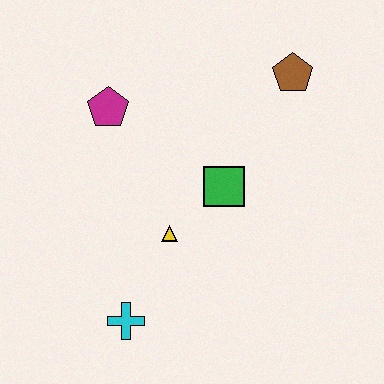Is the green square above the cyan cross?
Yes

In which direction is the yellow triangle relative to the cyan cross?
The yellow triangle is above the cyan cross.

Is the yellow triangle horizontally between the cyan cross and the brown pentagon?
Yes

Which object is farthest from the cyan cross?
The brown pentagon is farthest from the cyan cross.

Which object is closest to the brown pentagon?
The green square is closest to the brown pentagon.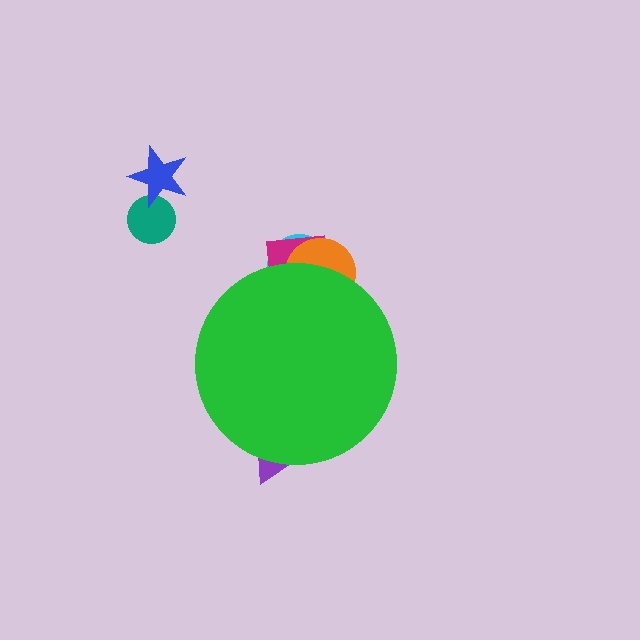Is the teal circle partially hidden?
No, the teal circle is fully visible.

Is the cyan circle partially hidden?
Yes, the cyan circle is partially hidden behind the green circle.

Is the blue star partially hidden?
No, the blue star is fully visible.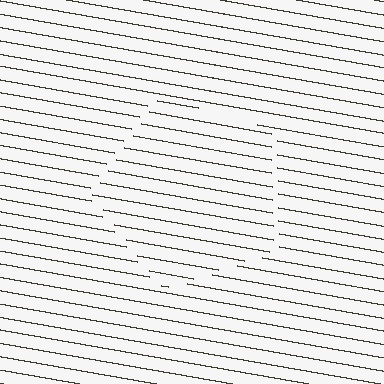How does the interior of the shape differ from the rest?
The interior of the shape contains the same grating, shifted by half a period — the contour is defined by the phase discontinuity where line-ends from the inner and outer gratings abut.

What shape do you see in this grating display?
An illusory pentagon. The interior of the shape contains the same grating, shifted by half a period — the contour is defined by the phase discontinuity where line-ends from the inner and outer gratings abut.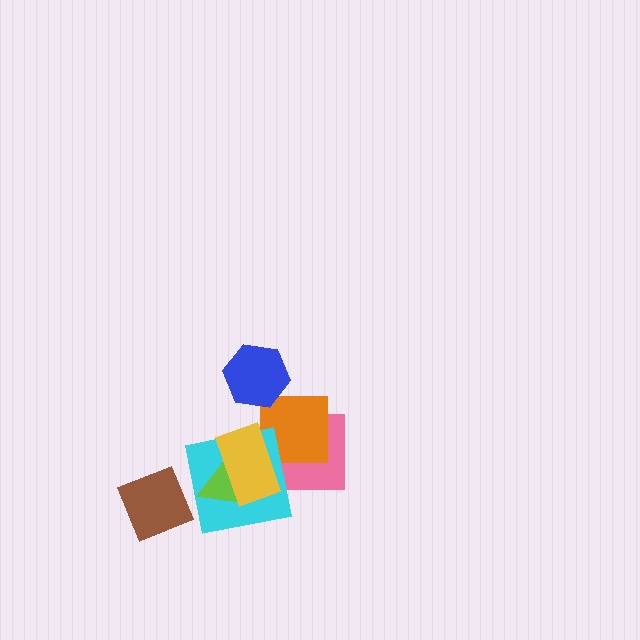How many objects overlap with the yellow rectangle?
4 objects overlap with the yellow rectangle.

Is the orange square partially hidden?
Yes, it is partially covered by another shape.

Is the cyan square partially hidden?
Yes, it is partially covered by another shape.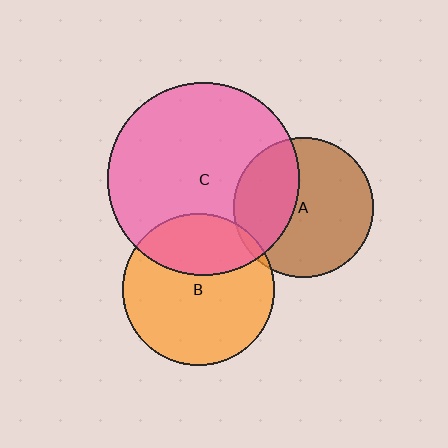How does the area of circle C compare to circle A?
Approximately 1.9 times.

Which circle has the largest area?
Circle C (pink).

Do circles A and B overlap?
Yes.